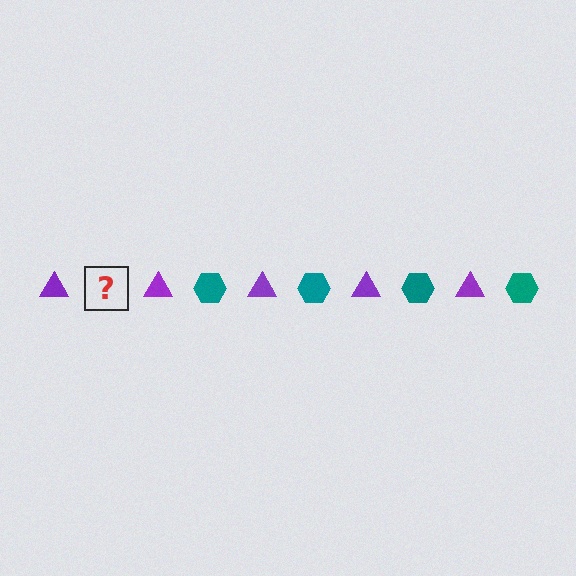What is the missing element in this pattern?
The missing element is a teal hexagon.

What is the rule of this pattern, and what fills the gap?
The rule is that the pattern alternates between purple triangle and teal hexagon. The gap should be filled with a teal hexagon.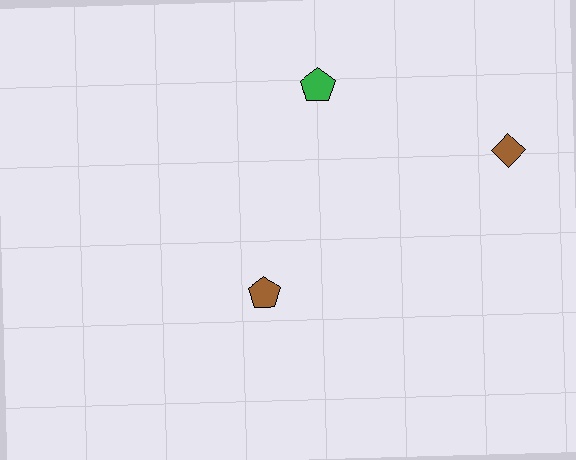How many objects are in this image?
There are 3 objects.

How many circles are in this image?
There are no circles.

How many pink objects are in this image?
There are no pink objects.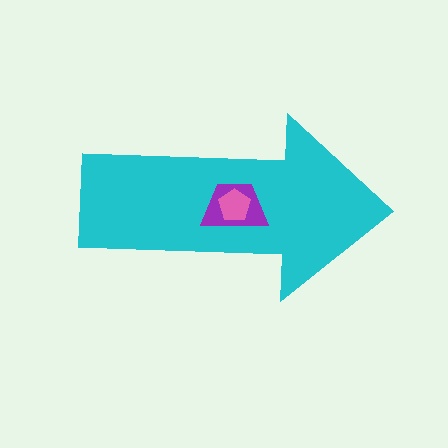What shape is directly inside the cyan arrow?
The purple trapezoid.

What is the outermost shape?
The cyan arrow.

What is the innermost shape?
The pink pentagon.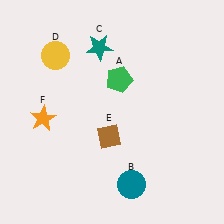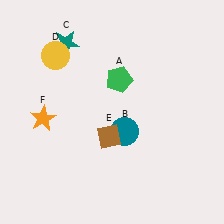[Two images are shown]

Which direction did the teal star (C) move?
The teal star (C) moved left.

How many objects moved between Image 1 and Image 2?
2 objects moved between the two images.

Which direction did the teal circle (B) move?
The teal circle (B) moved up.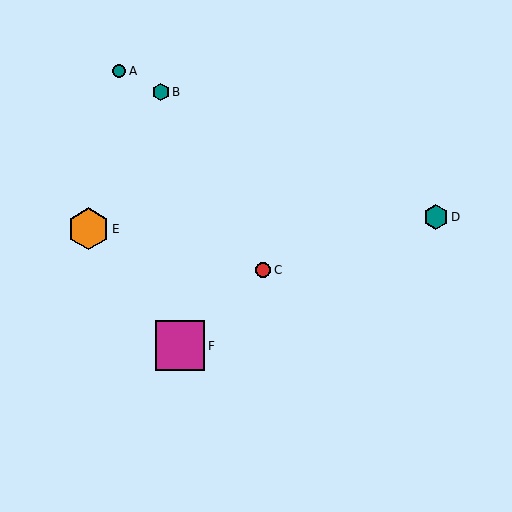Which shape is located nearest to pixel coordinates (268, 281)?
The red circle (labeled C) at (263, 270) is nearest to that location.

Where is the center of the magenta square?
The center of the magenta square is at (180, 346).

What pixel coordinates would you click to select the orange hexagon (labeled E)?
Click at (89, 229) to select the orange hexagon E.